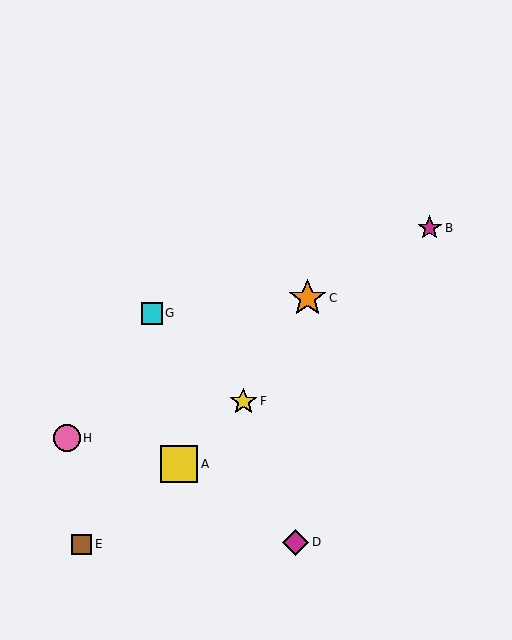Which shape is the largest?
The orange star (labeled C) is the largest.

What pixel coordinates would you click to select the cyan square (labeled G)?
Click at (152, 313) to select the cyan square G.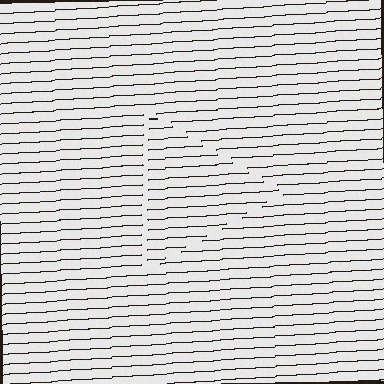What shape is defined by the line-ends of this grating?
An illusory triangle. The interior of the shape contains the same grating, shifted by half a period — the contour is defined by the phase discontinuity where line-ends from the inner and outer gratings abut.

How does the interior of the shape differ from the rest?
The interior of the shape contains the same grating, shifted by half a period — the contour is defined by the phase discontinuity where line-ends from the inner and outer gratings abut.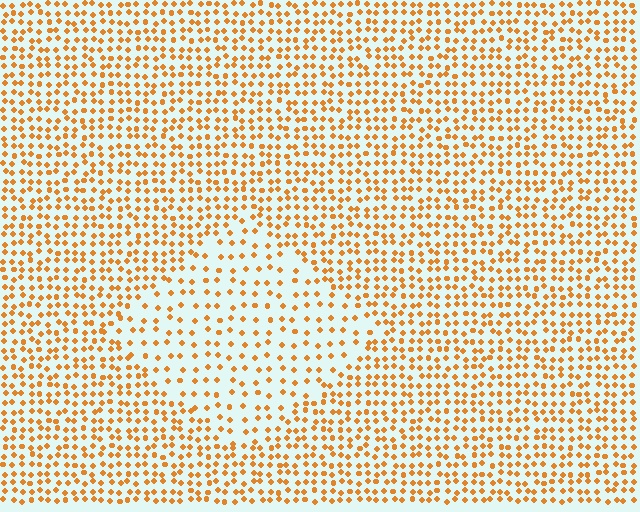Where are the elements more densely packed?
The elements are more densely packed outside the diamond boundary.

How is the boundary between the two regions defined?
The boundary is defined by a change in element density (approximately 2.0x ratio). All elements are the same color, size, and shape.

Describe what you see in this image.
The image contains small orange elements arranged at two different densities. A diamond-shaped region is visible where the elements are less densely packed than the surrounding area.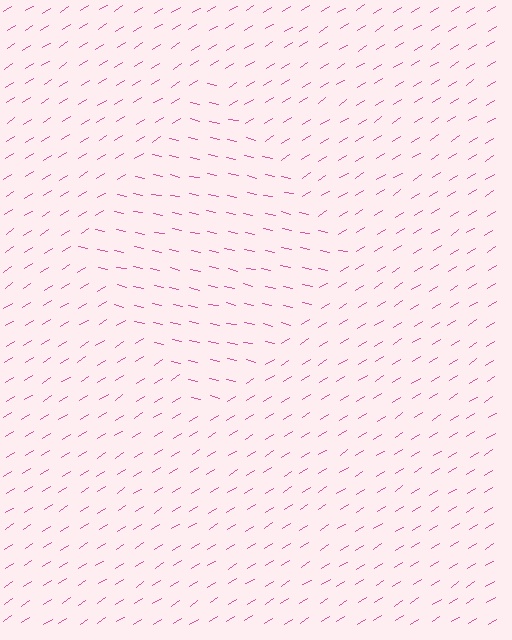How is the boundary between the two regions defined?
The boundary is defined purely by a change in line orientation (approximately 45 degrees difference). All lines are the same color and thickness.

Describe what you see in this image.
The image is filled with small pink line segments. A diamond region in the image has lines oriented differently from the surrounding lines, creating a visible texture boundary.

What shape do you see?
I see a diamond.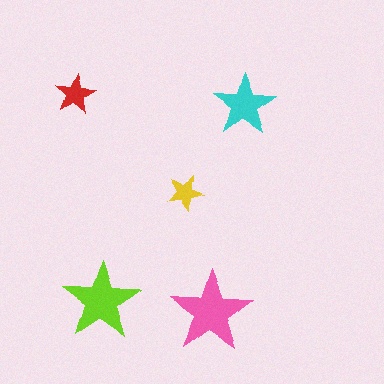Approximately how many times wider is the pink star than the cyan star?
About 1.5 times wider.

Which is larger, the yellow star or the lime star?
The lime one.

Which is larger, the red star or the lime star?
The lime one.